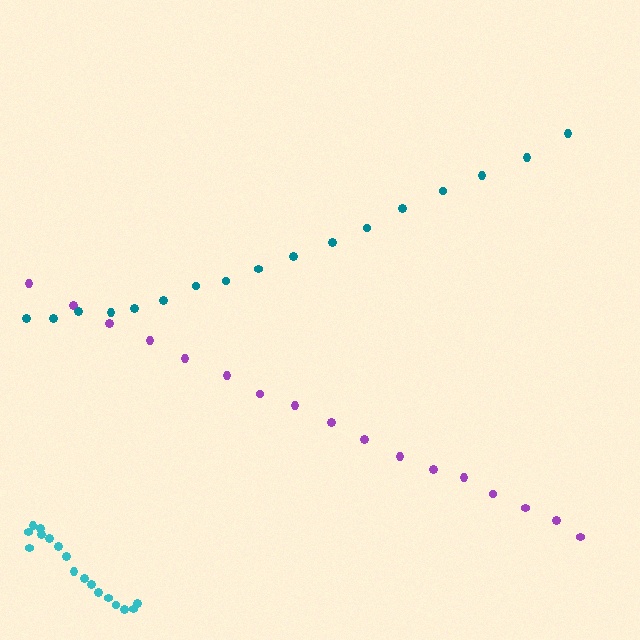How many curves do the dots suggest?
There are 3 distinct paths.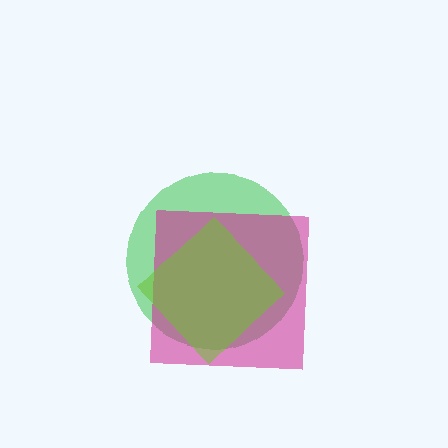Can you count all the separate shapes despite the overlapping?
Yes, there are 3 separate shapes.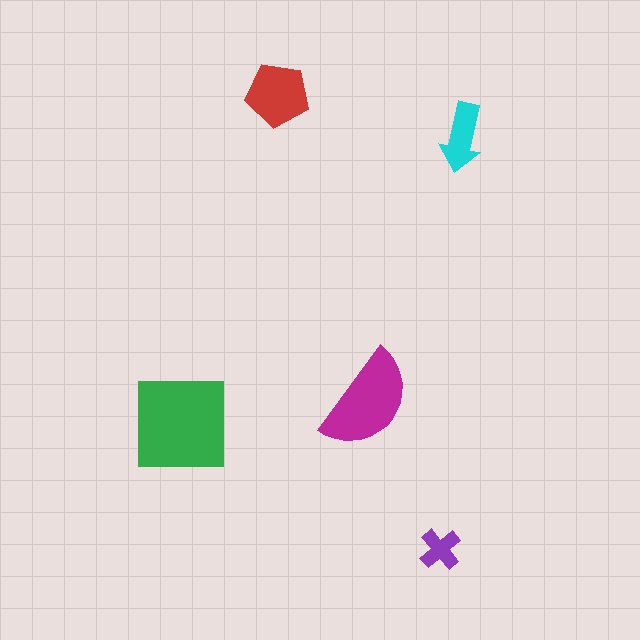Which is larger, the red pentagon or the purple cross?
The red pentagon.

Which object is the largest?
The green square.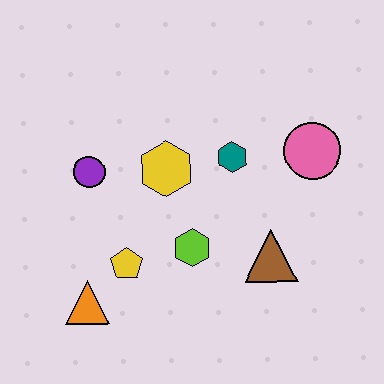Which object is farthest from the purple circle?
The pink circle is farthest from the purple circle.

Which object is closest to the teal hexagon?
The yellow hexagon is closest to the teal hexagon.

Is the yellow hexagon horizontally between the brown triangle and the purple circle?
Yes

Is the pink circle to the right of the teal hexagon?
Yes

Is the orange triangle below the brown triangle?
Yes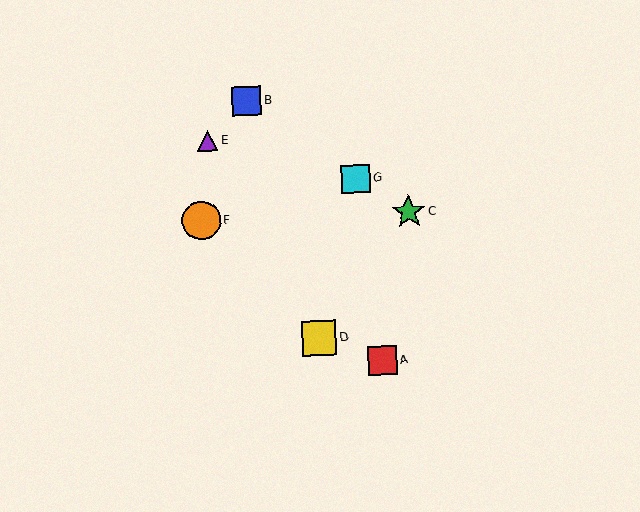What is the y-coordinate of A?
Object A is at y≈360.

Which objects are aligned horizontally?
Objects C, F are aligned horizontally.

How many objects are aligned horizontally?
2 objects (C, F) are aligned horizontally.